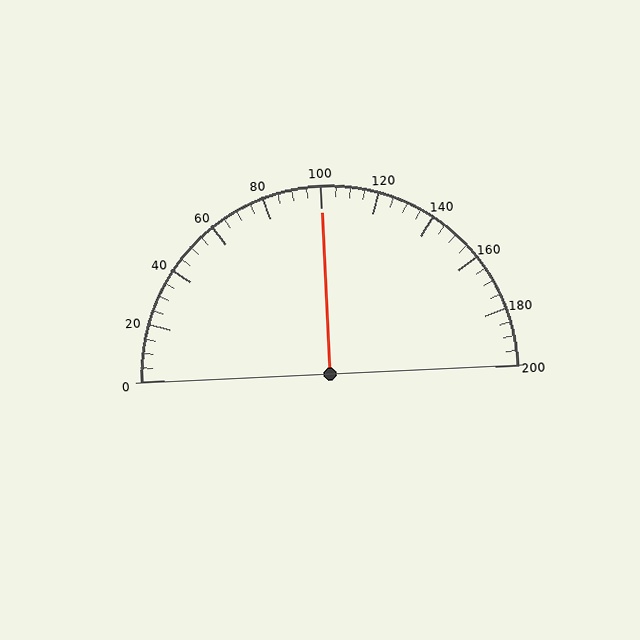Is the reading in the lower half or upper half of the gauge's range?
The reading is in the upper half of the range (0 to 200).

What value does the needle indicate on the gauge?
The needle indicates approximately 100.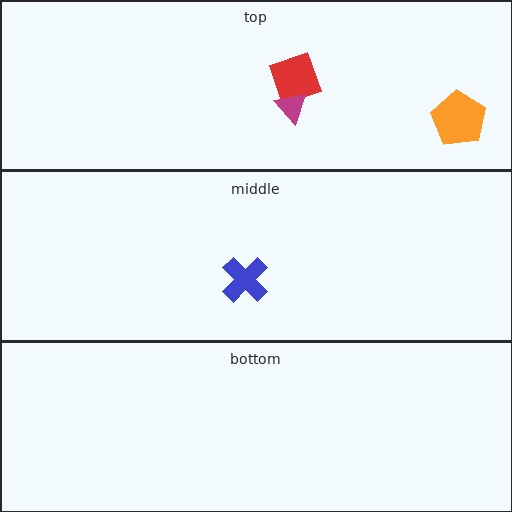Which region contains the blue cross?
The middle region.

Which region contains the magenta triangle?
The top region.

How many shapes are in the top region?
3.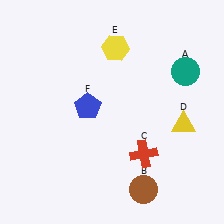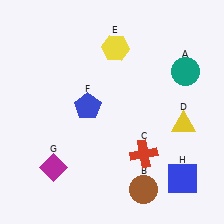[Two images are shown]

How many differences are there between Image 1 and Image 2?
There are 2 differences between the two images.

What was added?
A magenta diamond (G), a blue square (H) were added in Image 2.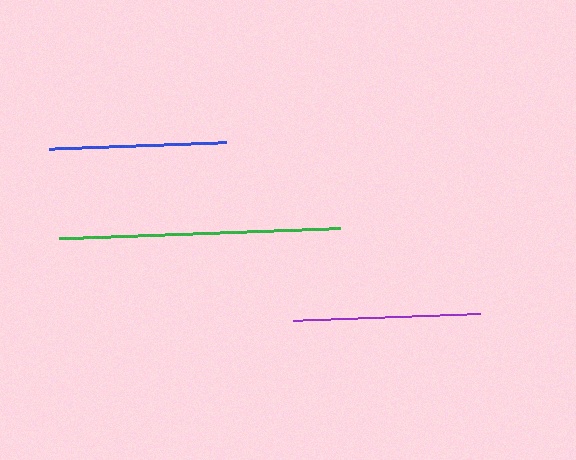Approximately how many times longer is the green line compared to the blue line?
The green line is approximately 1.6 times the length of the blue line.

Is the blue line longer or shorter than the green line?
The green line is longer than the blue line.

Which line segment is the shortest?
The blue line is the shortest at approximately 177 pixels.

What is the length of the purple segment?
The purple segment is approximately 187 pixels long.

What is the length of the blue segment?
The blue segment is approximately 177 pixels long.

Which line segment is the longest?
The green line is the longest at approximately 281 pixels.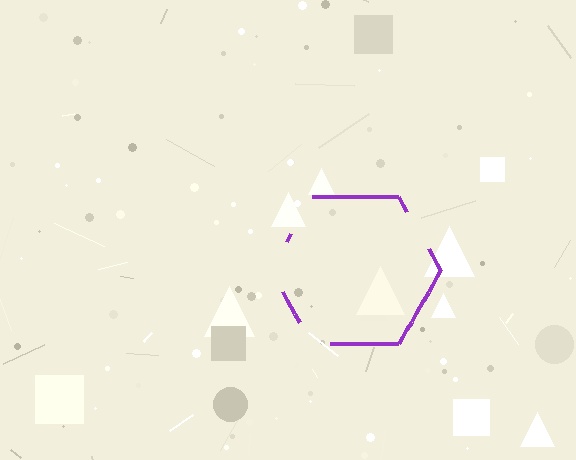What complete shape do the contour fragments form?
The contour fragments form a hexagon.